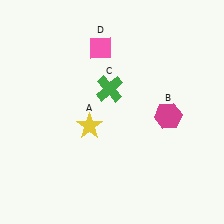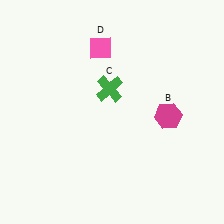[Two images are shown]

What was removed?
The yellow star (A) was removed in Image 2.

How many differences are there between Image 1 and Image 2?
There is 1 difference between the two images.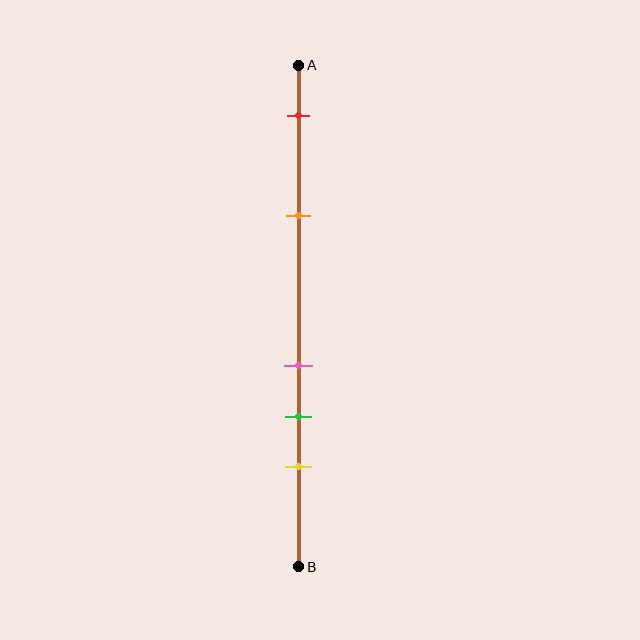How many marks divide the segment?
There are 5 marks dividing the segment.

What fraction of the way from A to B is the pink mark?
The pink mark is approximately 60% (0.6) of the way from A to B.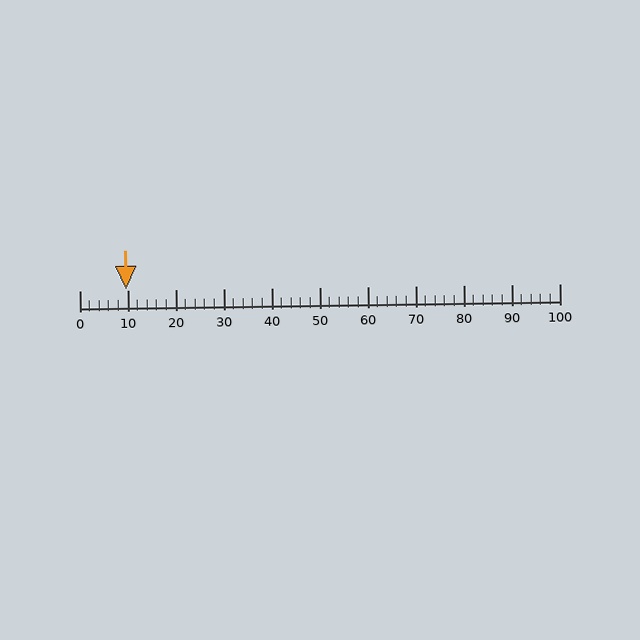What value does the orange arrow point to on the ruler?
The orange arrow points to approximately 10.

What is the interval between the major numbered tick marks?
The major tick marks are spaced 10 units apart.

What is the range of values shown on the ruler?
The ruler shows values from 0 to 100.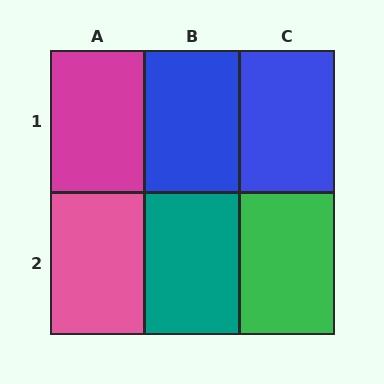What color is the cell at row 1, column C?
Blue.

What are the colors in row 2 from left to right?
Pink, teal, green.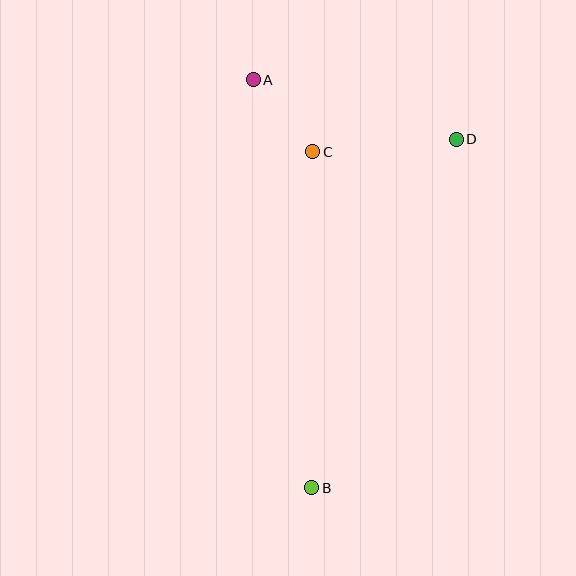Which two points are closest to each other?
Points A and C are closest to each other.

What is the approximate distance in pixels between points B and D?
The distance between B and D is approximately 377 pixels.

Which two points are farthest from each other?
Points A and B are farthest from each other.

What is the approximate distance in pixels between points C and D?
The distance between C and D is approximately 144 pixels.